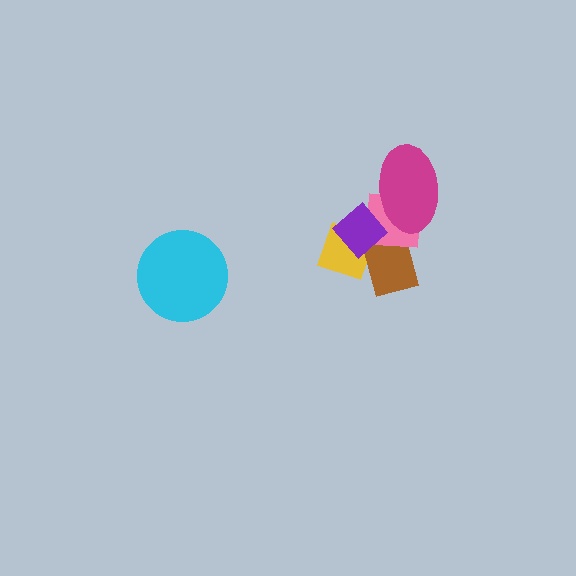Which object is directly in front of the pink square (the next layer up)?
The magenta ellipse is directly in front of the pink square.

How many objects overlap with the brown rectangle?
4 objects overlap with the brown rectangle.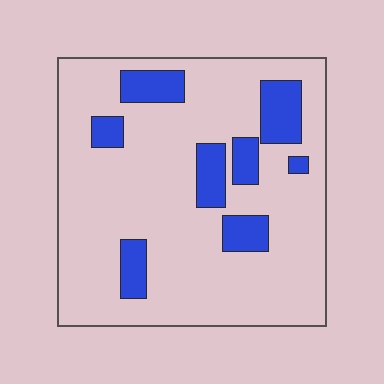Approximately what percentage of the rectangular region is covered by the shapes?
Approximately 20%.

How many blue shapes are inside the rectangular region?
8.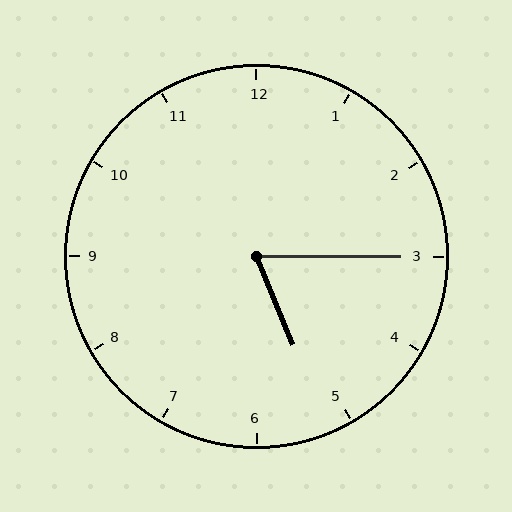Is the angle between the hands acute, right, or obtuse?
It is acute.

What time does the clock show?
5:15.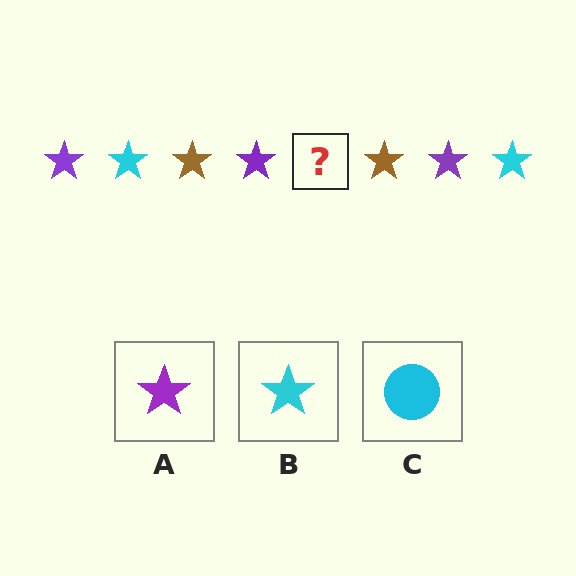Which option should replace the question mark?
Option B.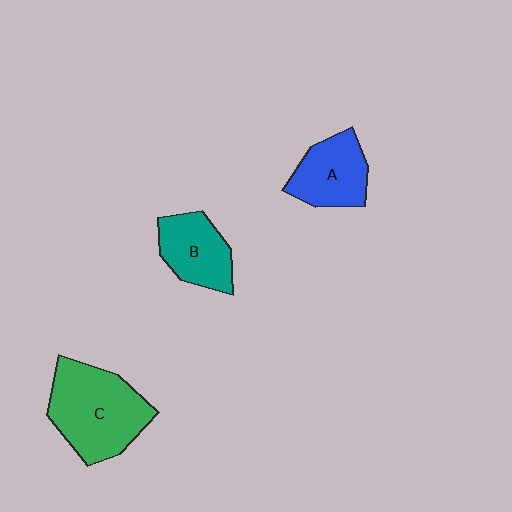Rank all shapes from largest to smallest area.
From largest to smallest: C (green), A (blue), B (teal).